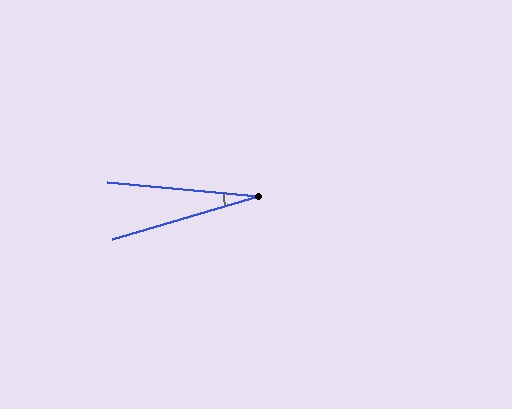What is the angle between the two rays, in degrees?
Approximately 21 degrees.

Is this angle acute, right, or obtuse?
It is acute.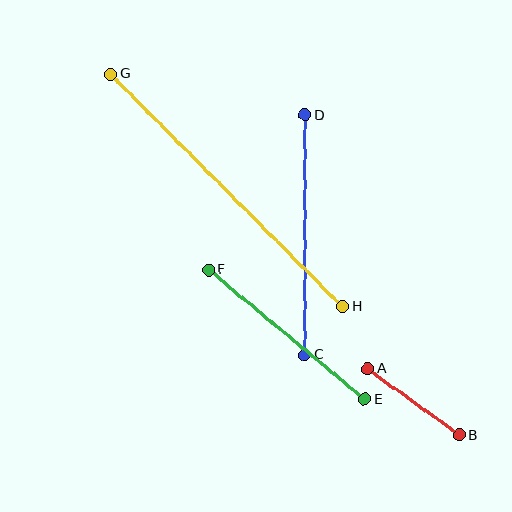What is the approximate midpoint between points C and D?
The midpoint is at approximately (305, 235) pixels.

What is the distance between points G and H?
The distance is approximately 328 pixels.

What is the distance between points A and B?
The distance is approximately 113 pixels.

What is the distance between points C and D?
The distance is approximately 240 pixels.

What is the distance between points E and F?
The distance is approximately 203 pixels.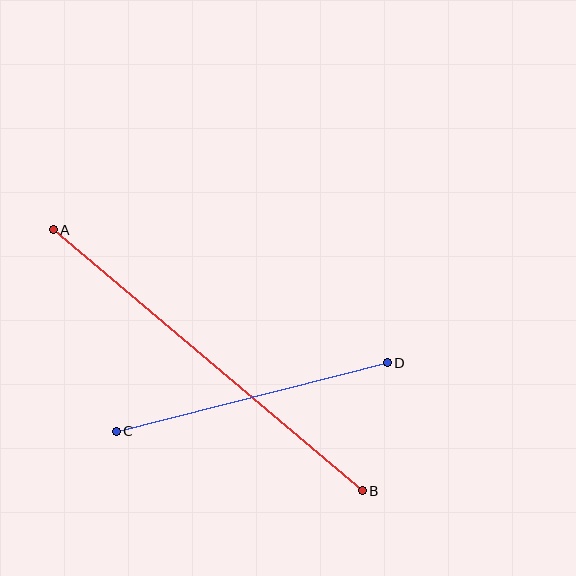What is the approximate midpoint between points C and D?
The midpoint is at approximately (252, 397) pixels.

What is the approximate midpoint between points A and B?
The midpoint is at approximately (208, 360) pixels.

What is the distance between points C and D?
The distance is approximately 280 pixels.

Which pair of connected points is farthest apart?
Points A and B are farthest apart.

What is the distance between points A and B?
The distance is approximately 404 pixels.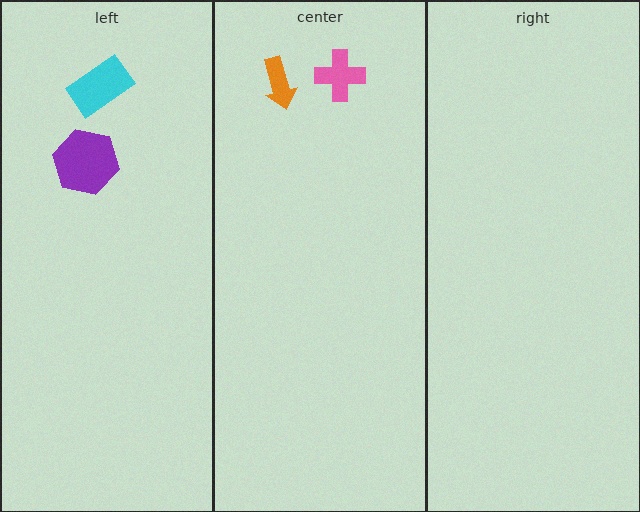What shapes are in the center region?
The orange arrow, the pink cross.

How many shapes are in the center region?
2.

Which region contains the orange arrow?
The center region.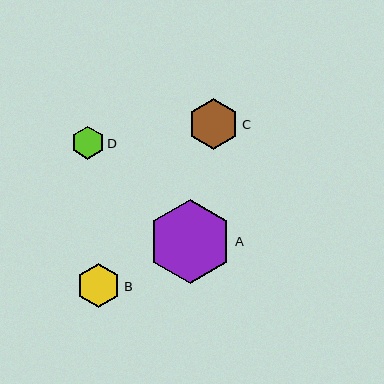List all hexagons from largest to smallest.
From largest to smallest: A, C, B, D.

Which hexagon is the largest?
Hexagon A is the largest with a size of approximately 84 pixels.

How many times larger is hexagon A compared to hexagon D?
Hexagon A is approximately 2.6 times the size of hexagon D.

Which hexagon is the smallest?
Hexagon D is the smallest with a size of approximately 32 pixels.